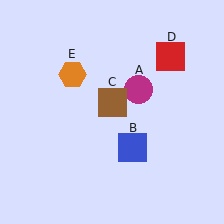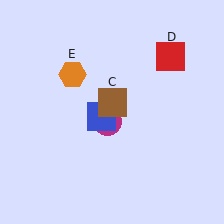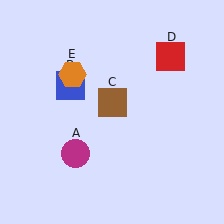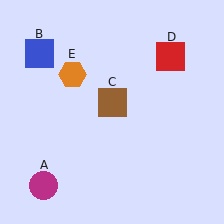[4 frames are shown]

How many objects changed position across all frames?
2 objects changed position: magenta circle (object A), blue square (object B).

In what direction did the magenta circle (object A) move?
The magenta circle (object A) moved down and to the left.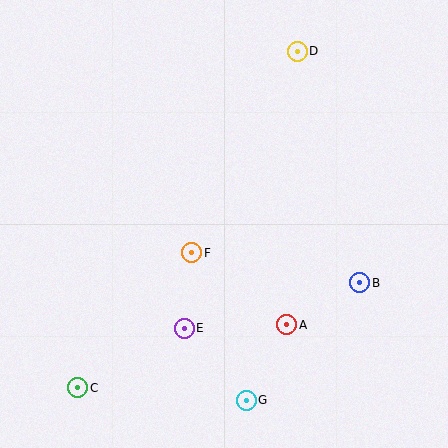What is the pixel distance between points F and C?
The distance between F and C is 177 pixels.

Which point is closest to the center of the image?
Point F at (192, 253) is closest to the center.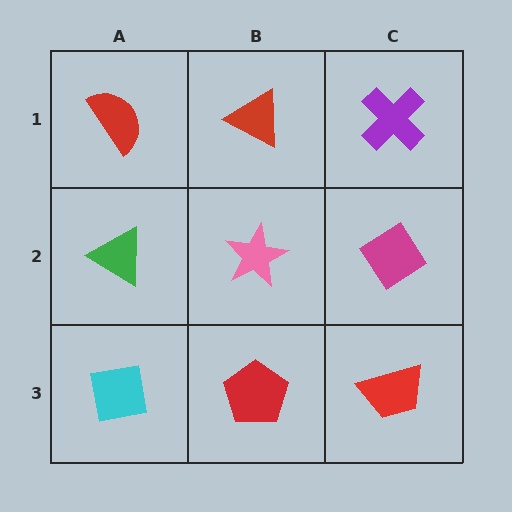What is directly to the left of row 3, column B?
A cyan square.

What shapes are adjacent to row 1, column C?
A magenta diamond (row 2, column C), a red triangle (row 1, column B).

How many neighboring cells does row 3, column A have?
2.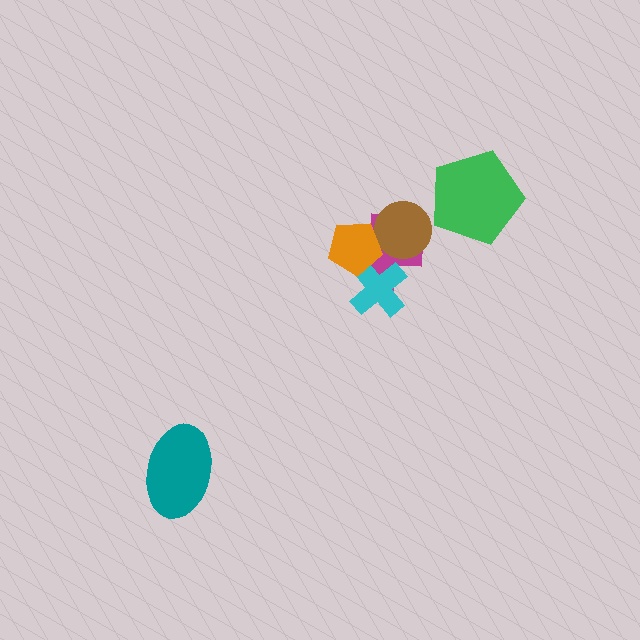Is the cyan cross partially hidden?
Yes, it is partially covered by another shape.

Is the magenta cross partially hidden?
Yes, it is partially covered by another shape.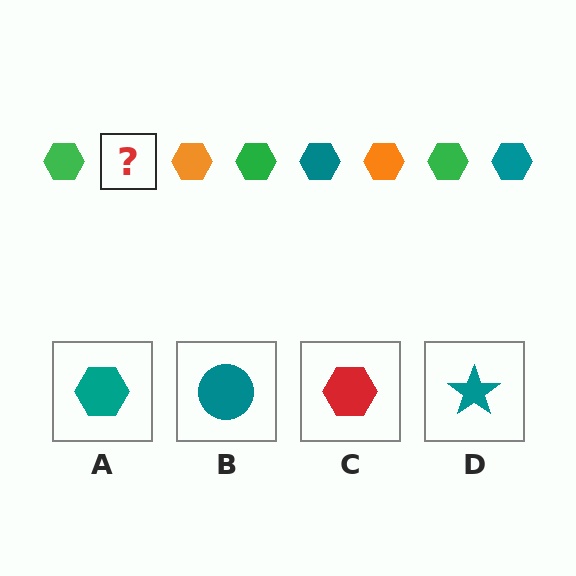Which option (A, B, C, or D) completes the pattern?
A.